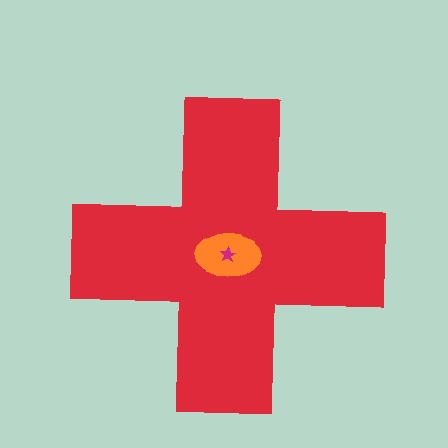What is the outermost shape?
The red cross.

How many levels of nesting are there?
3.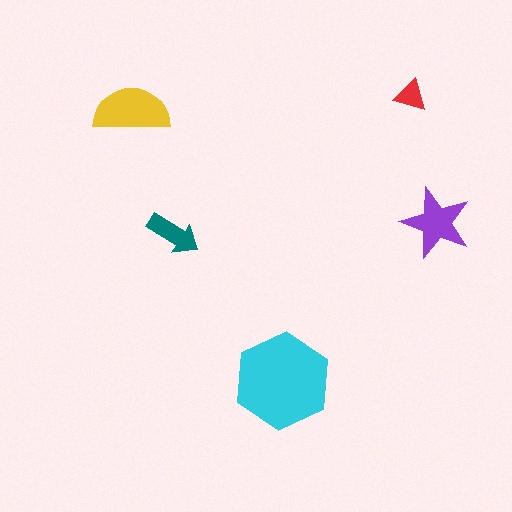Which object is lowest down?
The cyan hexagon is bottommost.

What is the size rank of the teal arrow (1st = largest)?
4th.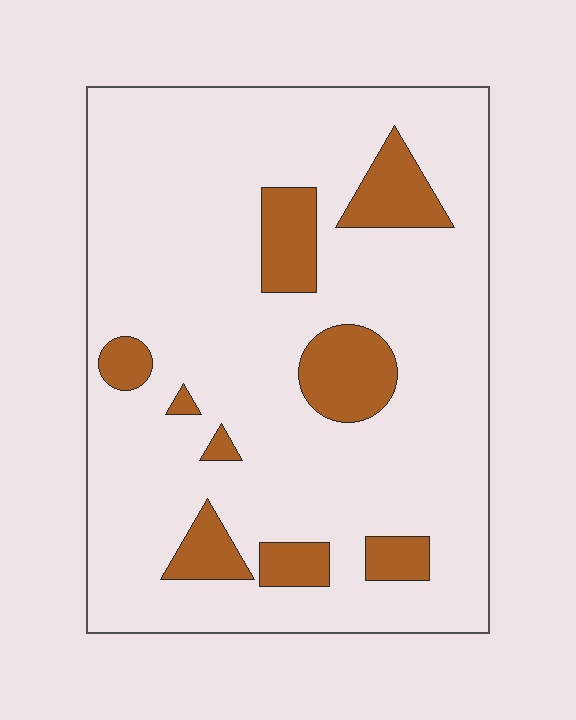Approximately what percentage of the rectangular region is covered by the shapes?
Approximately 15%.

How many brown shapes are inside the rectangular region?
9.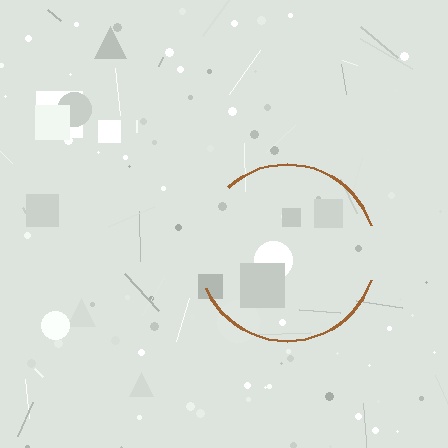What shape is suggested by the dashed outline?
The dashed outline suggests a circle.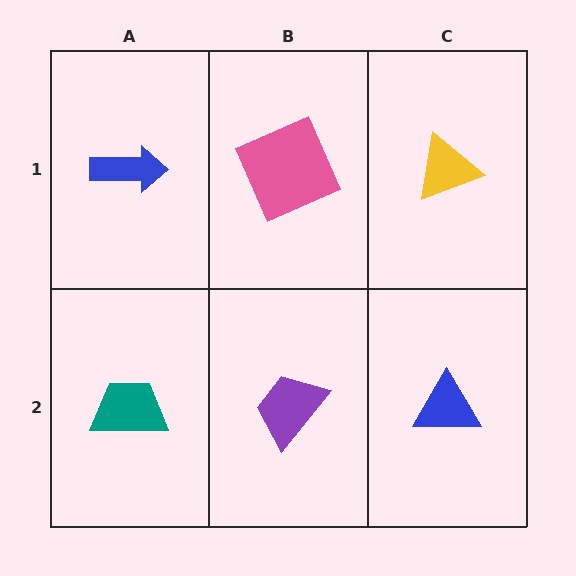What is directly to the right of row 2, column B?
A blue triangle.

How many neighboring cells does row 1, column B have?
3.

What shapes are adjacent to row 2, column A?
A blue arrow (row 1, column A), a purple trapezoid (row 2, column B).